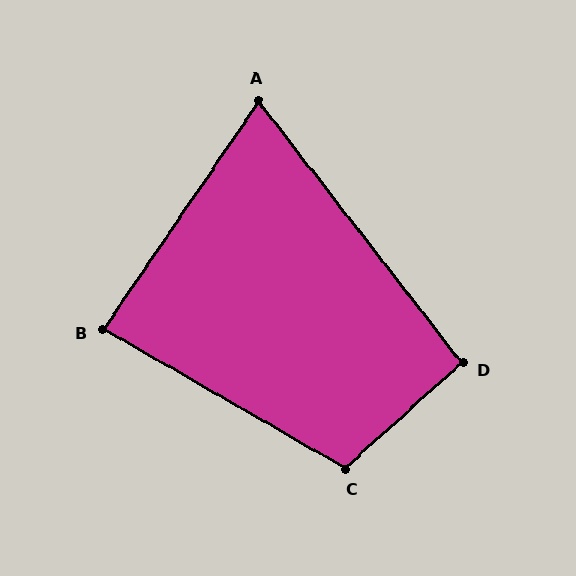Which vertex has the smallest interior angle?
A, at approximately 72 degrees.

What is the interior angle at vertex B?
Approximately 86 degrees (approximately right).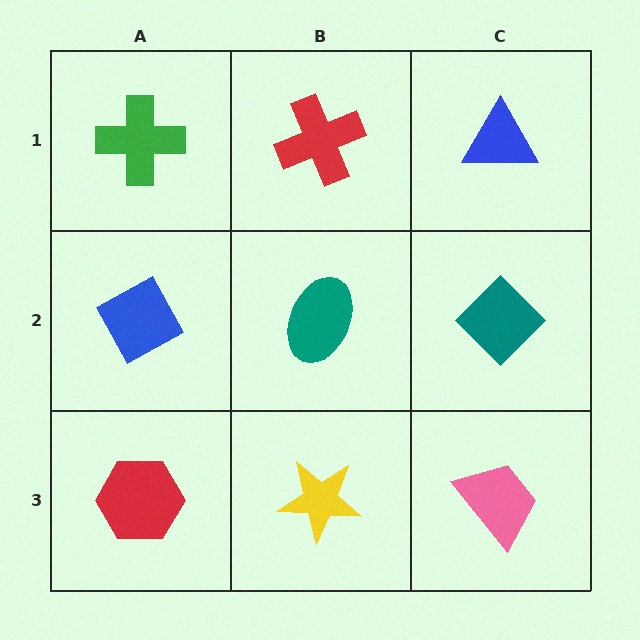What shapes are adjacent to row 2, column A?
A green cross (row 1, column A), a red hexagon (row 3, column A), a teal ellipse (row 2, column B).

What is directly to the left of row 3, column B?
A red hexagon.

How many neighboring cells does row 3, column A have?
2.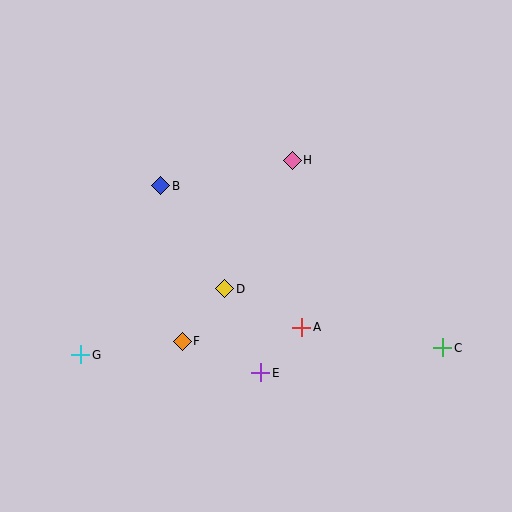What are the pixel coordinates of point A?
Point A is at (302, 327).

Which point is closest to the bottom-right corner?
Point C is closest to the bottom-right corner.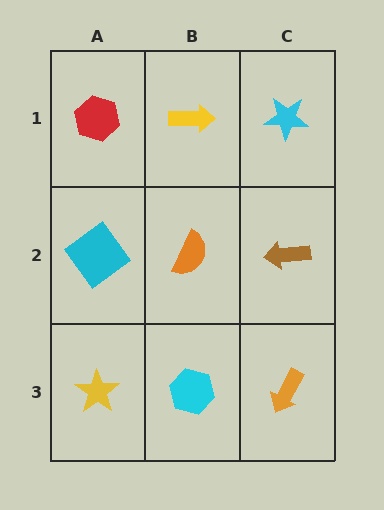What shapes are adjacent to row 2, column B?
A yellow arrow (row 1, column B), a cyan hexagon (row 3, column B), a cyan diamond (row 2, column A), a brown arrow (row 2, column C).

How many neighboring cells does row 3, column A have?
2.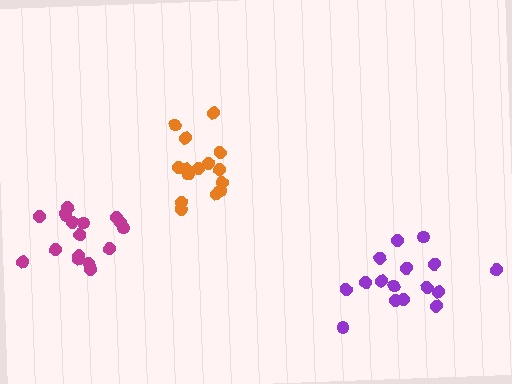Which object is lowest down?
The purple cluster is bottommost.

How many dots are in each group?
Group 1: 16 dots, Group 2: 15 dots, Group 3: 17 dots (48 total).